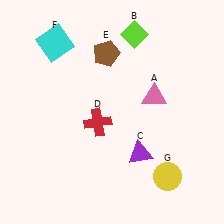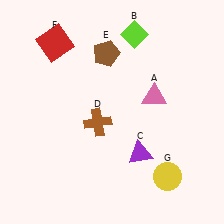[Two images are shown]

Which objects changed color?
D changed from red to brown. F changed from cyan to red.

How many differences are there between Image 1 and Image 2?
There are 2 differences between the two images.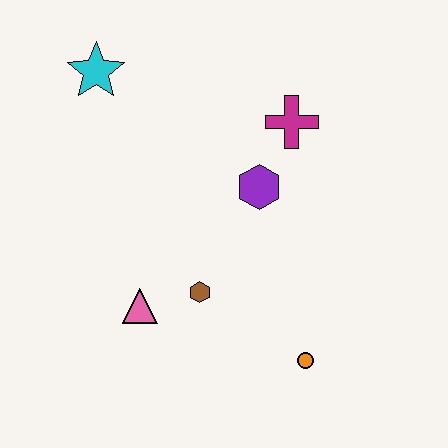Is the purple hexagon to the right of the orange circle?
No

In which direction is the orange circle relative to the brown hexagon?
The orange circle is to the right of the brown hexagon.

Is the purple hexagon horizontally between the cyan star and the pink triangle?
No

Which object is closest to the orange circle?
The brown hexagon is closest to the orange circle.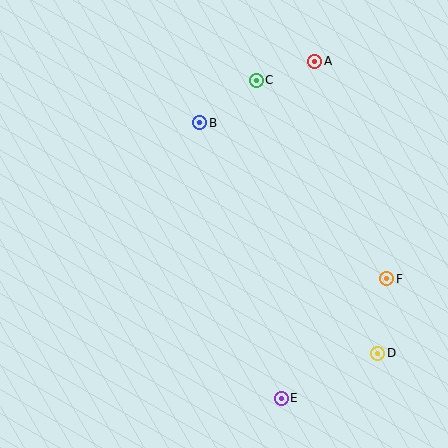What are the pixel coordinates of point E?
Point E is at (281, 398).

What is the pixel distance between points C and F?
The distance between C and F is 237 pixels.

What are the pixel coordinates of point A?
Point A is at (315, 61).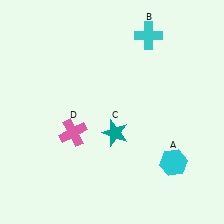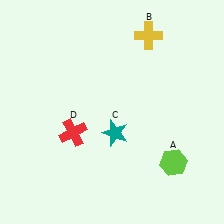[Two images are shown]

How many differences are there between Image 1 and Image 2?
There are 3 differences between the two images.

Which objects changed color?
A changed from cyan to lime. B changed from cyan to yellow. D changed from pink to red.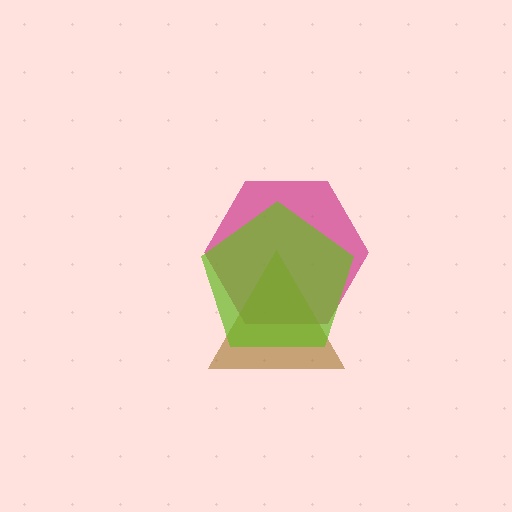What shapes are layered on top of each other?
The layered shapes are: a magenta hexagon, a brown triangle, a lime pentagon.